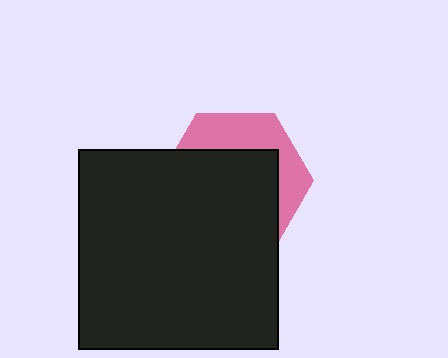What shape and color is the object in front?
The object in front is a black square.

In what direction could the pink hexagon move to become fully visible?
The pink hexagon could move up. That would shift it out from behind the black square entirely.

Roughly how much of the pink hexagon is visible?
A small part of it is visible (roughly 34%).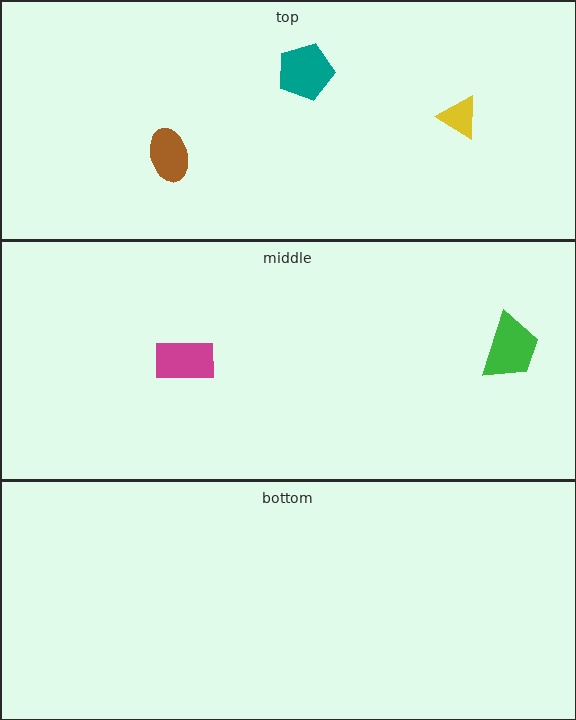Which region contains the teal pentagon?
The top region.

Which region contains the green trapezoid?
The middle region.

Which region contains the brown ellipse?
The top region.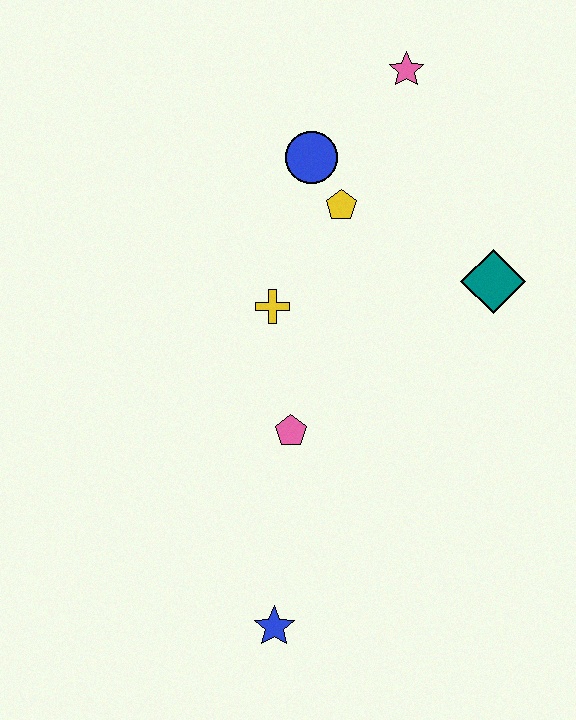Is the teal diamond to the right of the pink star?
Yes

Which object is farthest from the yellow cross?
The blue star is farthest from the yellow cross.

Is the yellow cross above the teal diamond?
No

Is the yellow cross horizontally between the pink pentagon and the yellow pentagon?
No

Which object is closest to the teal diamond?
The yellow pentagon is closest to the teal diamond.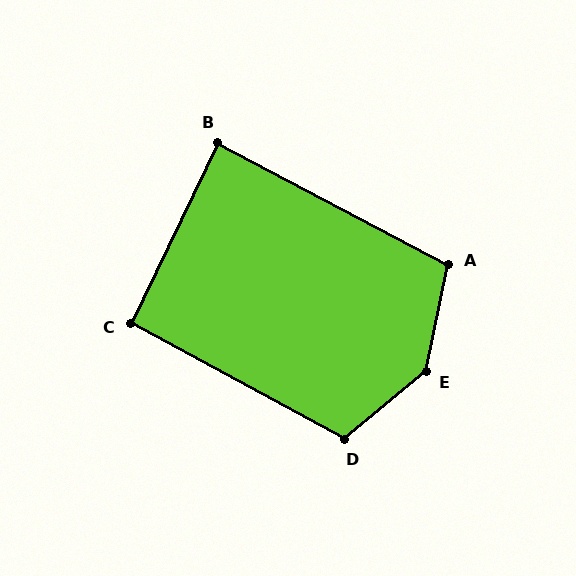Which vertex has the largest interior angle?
E, at approximately 141 degrees.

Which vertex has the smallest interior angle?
B, at approximately 88 degrees.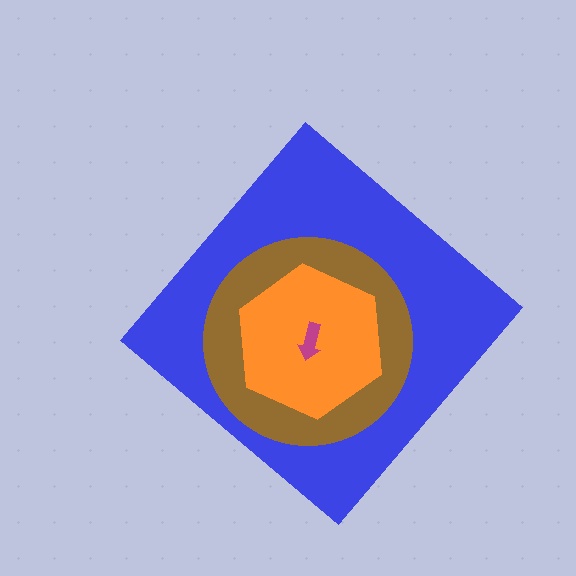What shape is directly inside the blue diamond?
The brown circle.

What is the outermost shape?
The blue diamond.